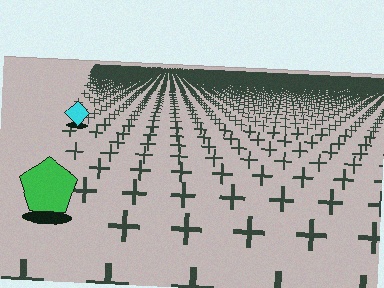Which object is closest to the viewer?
The green pentagon is closest. The texture marks near it are larger and more spread out.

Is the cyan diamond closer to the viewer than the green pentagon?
No. The green pentagon is closer — you can tell from the texture gradient: the ground texture is coarser near it.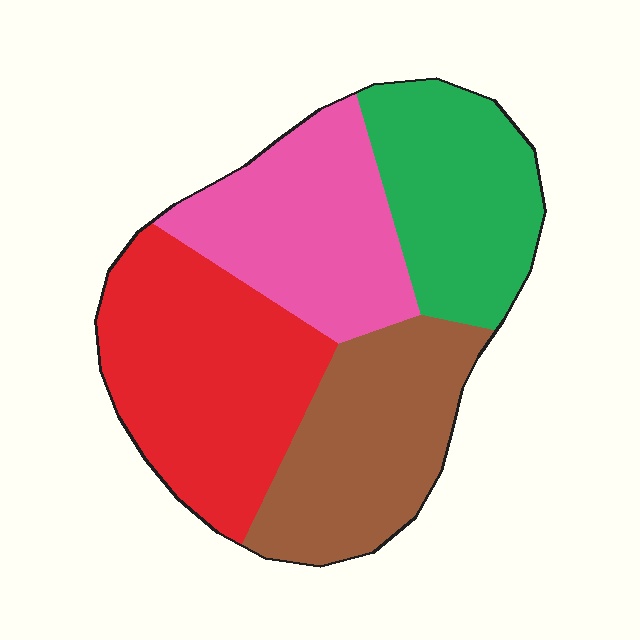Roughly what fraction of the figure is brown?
Brown covers 24% of the figure.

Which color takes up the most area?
Red, at roughly 30%.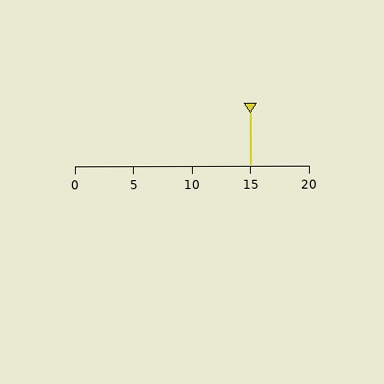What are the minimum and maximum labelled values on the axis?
The axis runs from 0 to 20.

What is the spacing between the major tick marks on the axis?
The major ticks are spaced 5 apart.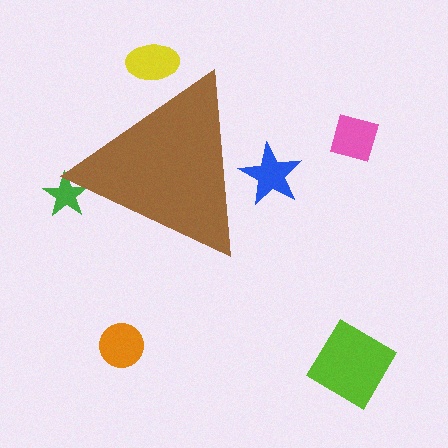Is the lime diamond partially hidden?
No, the lime diamond is fully visible.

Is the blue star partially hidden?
Yes, the blue star is partially hidden behind the brown triangle.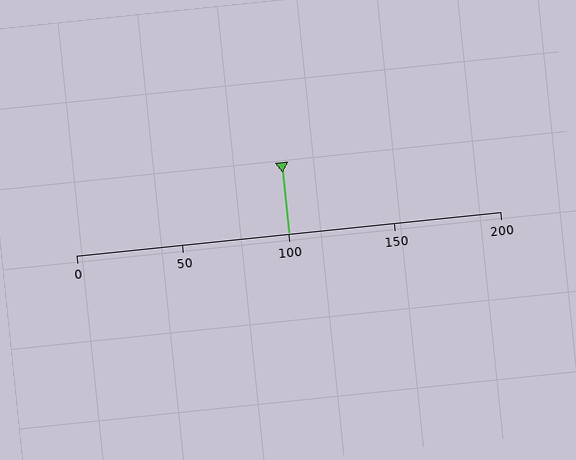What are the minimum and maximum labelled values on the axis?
The axis runs from 0 to 200.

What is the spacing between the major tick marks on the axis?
The major ticks are spaced 50 apart.